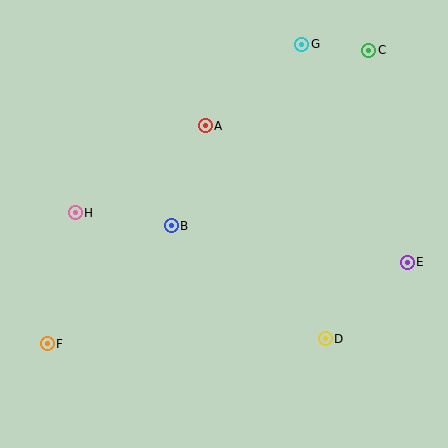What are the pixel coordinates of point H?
Point H is at (75, 213).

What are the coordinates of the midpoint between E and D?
The midpoint between E and D is at (366, 301).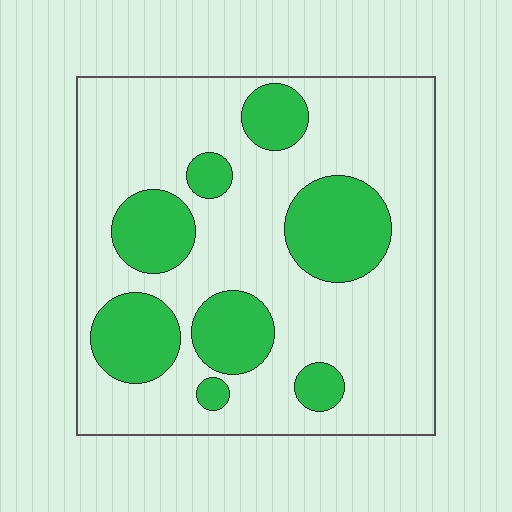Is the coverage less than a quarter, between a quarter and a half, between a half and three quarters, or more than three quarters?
Between a quarter and a half.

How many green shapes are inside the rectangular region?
8.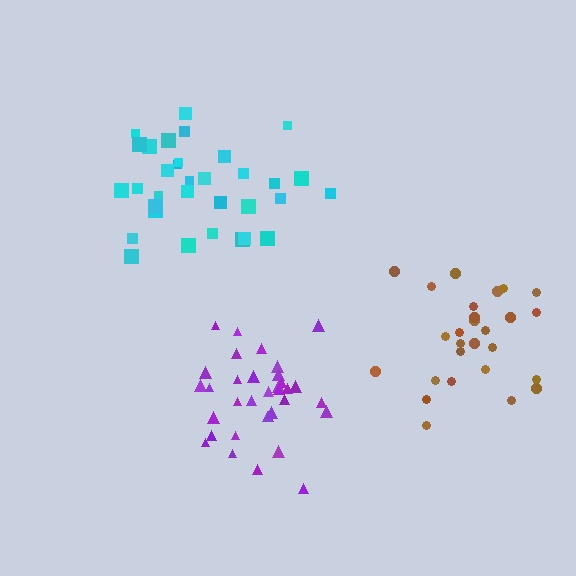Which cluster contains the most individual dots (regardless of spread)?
Purple (34).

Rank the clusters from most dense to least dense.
purple, cyan, brown.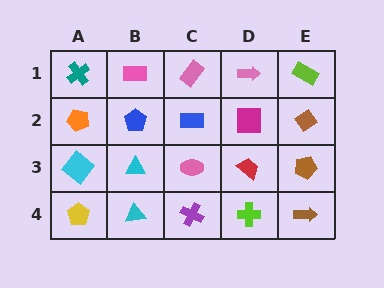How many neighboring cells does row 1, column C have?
3.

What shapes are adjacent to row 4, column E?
A brown pentagon (row 3, column E), a lime cross (row 4, column D).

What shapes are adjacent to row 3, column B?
A blue pentagon (row 2, column B), a cyan triangle (row 4, column B), a cyan diamond (row 3, column A), a pink ellipse (row 3, column C).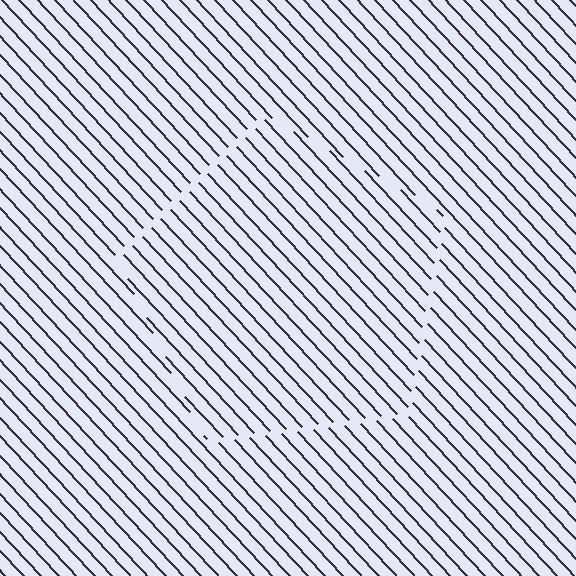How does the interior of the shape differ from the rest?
The interior of the shape contains the same grating, shifted by half a period — the contour is defined by the phase discontinuity where line-ends from the inner and outer gratings abut.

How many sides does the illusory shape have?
5 sides — the line-ends trace a pentagon.